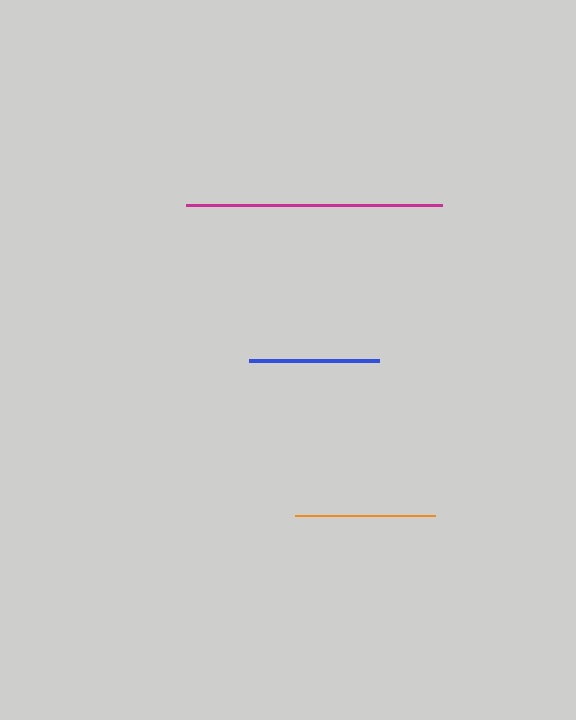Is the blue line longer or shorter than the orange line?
The orange line is longer than the blue line.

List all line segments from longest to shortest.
From longest to shortest: magenta, orange, blue.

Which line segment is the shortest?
The blue line is the shortest at approximately 130 pixels.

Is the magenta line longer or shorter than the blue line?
The magenta line is longer than the blue line.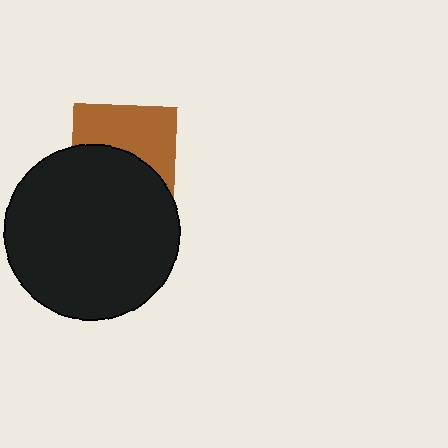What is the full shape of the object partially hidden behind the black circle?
The partially hidden object is a brown square.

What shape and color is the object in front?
The object in front is a black circle.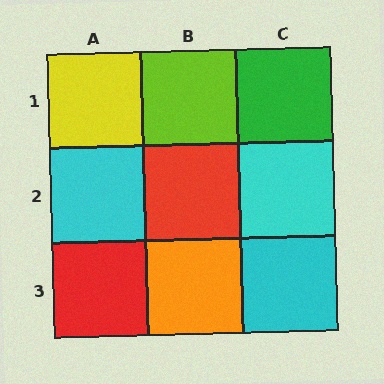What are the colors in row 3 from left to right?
Red, orange, cyan.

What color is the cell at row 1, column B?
Lime.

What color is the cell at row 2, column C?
Cyan.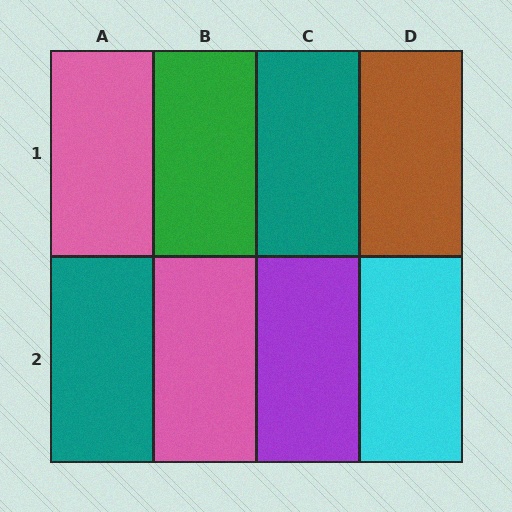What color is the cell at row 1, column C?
Teal.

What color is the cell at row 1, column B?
Green.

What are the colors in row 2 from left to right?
Teal, pink, purple, cyan.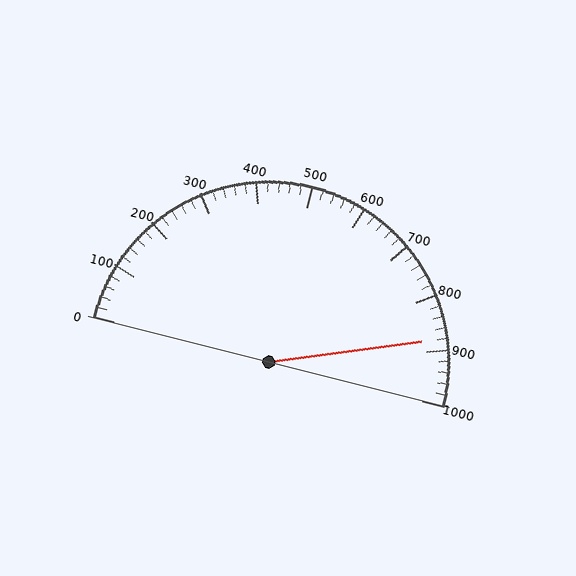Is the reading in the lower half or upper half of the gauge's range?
The reading is in the upper half of the range (0 to 1000).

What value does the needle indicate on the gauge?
The needle indicates approximately 880.